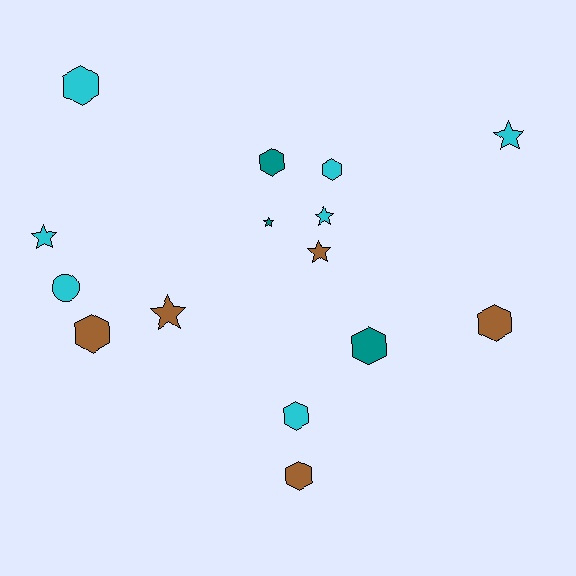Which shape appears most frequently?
Hexagon, with 8 objects.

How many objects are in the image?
There are 15 objects.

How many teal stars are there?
There is 1 teal star.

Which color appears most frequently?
Cyan, with 7 objects.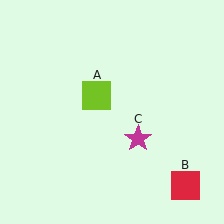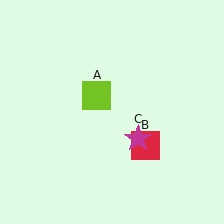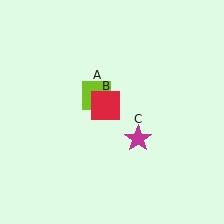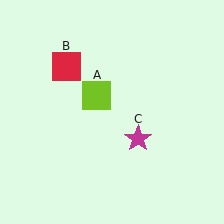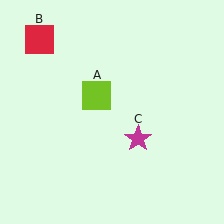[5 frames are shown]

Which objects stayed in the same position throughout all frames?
Lime square (object A) and magenta star (object C) remained stationary.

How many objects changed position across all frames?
1 object changed position: red square (object B).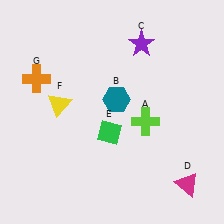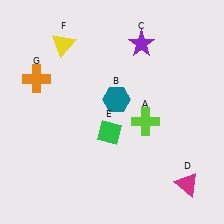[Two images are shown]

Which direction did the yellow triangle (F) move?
The yellow triangle (F) moved up.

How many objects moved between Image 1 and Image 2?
1 object moved between the two images.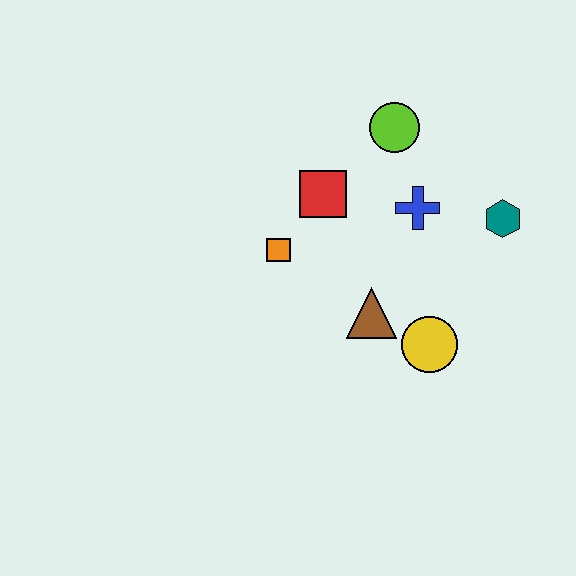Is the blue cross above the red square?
No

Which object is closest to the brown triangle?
The yellow circle is closest to the brown triangle.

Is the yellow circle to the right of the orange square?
Yes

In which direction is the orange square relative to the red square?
The orange square is below the red square.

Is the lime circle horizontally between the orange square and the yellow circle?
Yes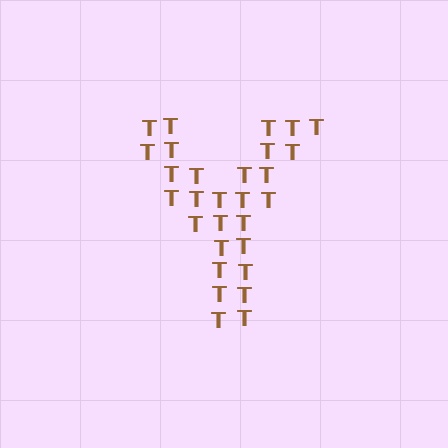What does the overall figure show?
The overall figure shows the letter Y.